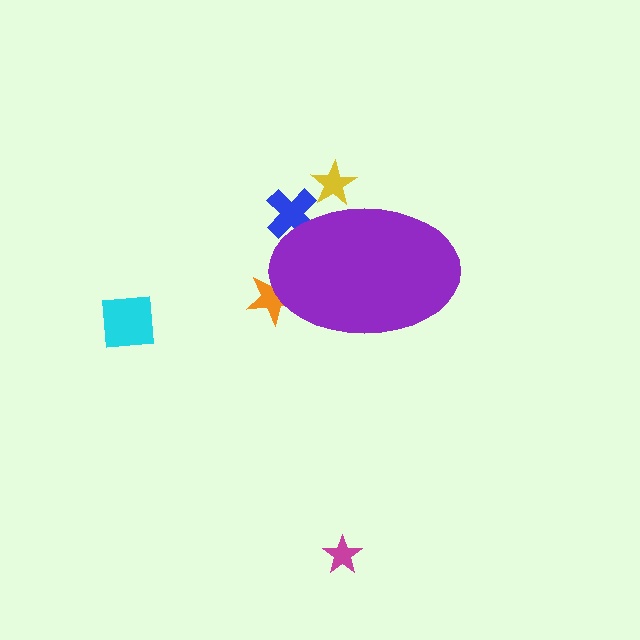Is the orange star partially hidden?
Yes, the orange star is partially hidden behind the purple ellipse.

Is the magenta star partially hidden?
No, the magenta star is fully visible.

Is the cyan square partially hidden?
No, the cyan square is fully visible.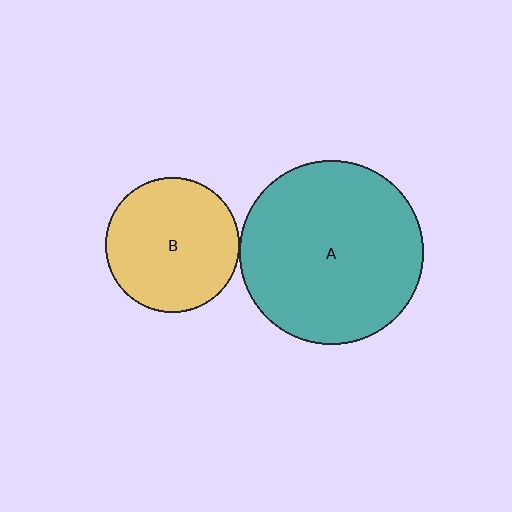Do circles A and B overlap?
Yes.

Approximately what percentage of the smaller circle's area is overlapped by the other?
Approximately 5%.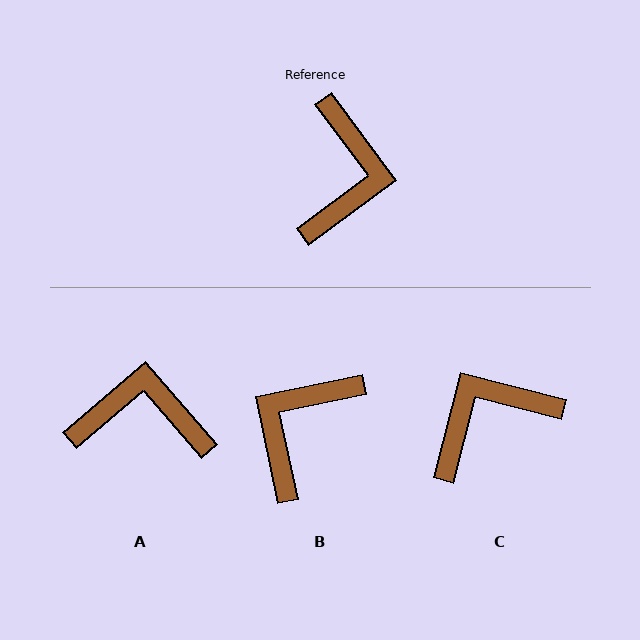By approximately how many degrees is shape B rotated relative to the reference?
Approximately 155 degrees counter-clockwise.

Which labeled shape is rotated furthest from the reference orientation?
B, about 155 degrees away.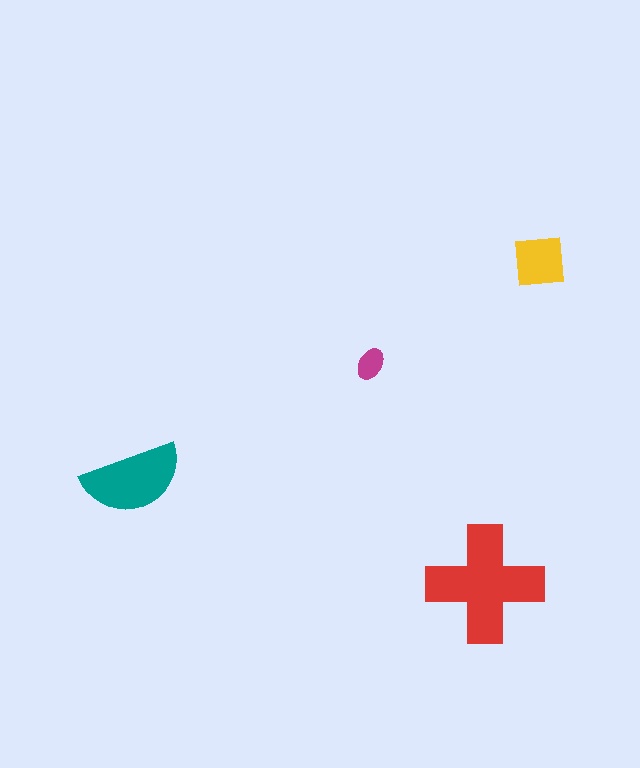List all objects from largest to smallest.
The red cross, the teal semicircle, the yellow square, the magenta ellipse.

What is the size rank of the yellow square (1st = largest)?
3rd.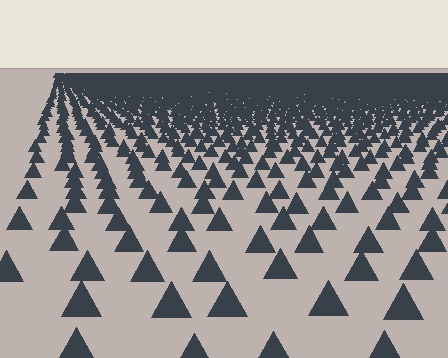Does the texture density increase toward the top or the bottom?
Density increases toward the top.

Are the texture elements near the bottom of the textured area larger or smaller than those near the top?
Larger. Near the bottom, elements are closer to the viewer and appear at a bigger on-screen size.